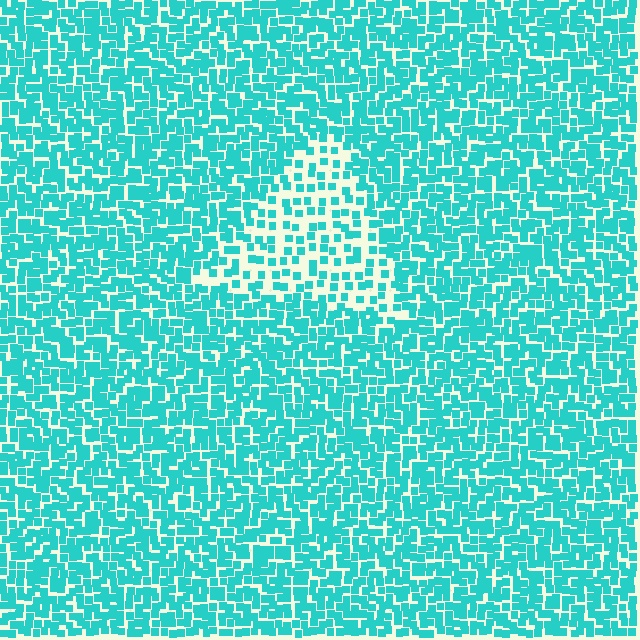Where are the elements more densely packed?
The elements are more densely packed outside the triangle boundary.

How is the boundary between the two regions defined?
The boundary is defined by a change in element density (approximately 2.1x ratio). All elements are the same color, size, and shape.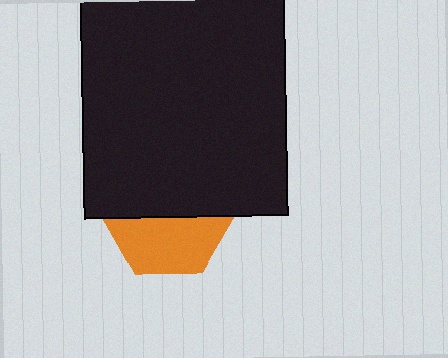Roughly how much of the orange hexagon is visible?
About half of it is visible (roughly 47%).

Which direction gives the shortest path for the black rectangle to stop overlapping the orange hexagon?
Moving up gives the shortest separation.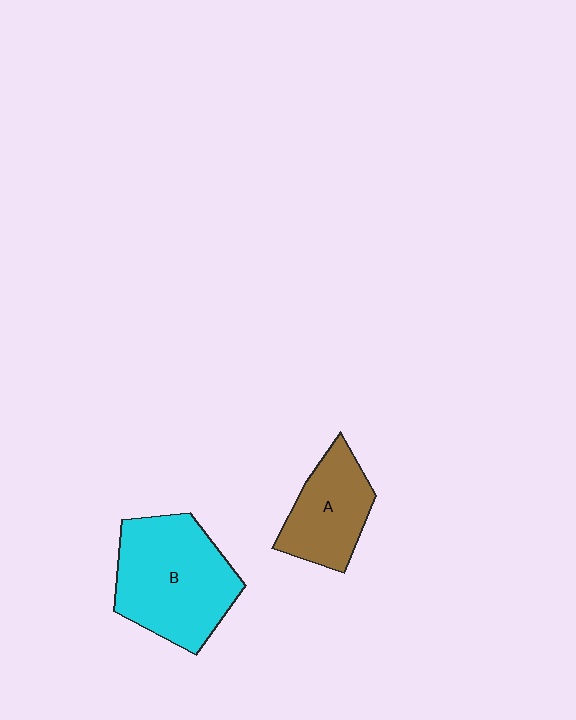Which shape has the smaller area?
Shape A (brown).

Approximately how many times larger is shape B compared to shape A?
Approximately 1.6 times.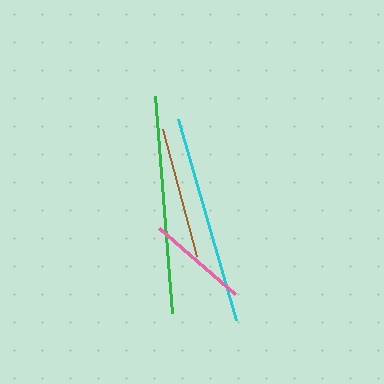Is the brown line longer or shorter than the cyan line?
The cyan line is longer than the brown line.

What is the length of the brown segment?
The brown segment is approximately 131 pixels long.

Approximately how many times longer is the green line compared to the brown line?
The green line is approximately 1.7 times the length of the brown line.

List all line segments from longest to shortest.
From longest to shortest: green, cyan, brown, pink.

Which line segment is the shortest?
The pink line is the shortest at approximately 101 pixels.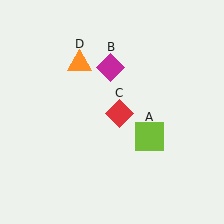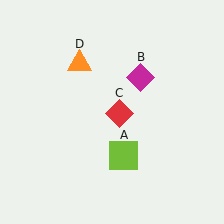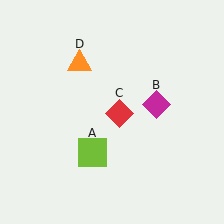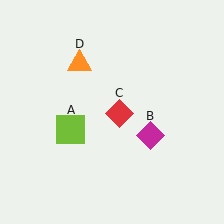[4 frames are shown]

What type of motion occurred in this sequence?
The lime square (object A), magenta diamond (object B) rotated clockwise around the center of the scene.